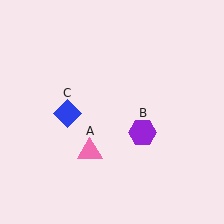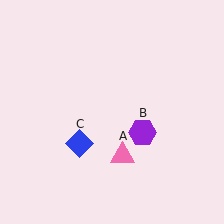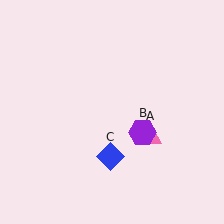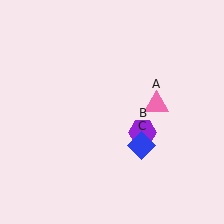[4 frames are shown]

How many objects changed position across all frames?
2 objects changed position: pink triangle (object A), blue diamond (object C).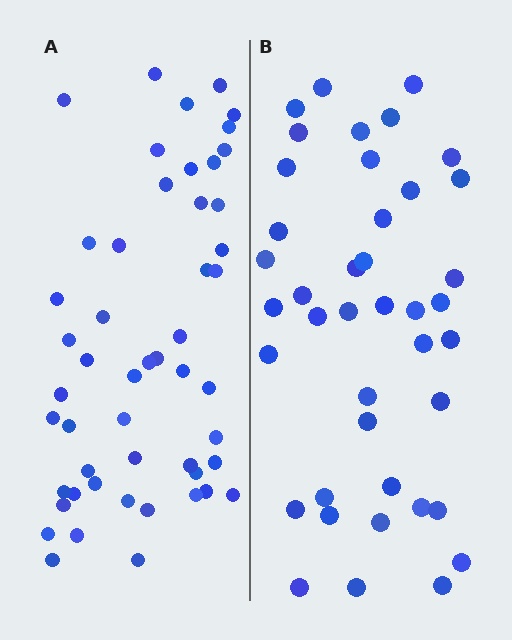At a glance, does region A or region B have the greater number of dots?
Region A (the left region) has more dots.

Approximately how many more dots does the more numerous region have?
Region A has roughly 10 or so more dots than region B.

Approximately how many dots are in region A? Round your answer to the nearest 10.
About 50 dots. (The exact count is 51, which rounds to 50.)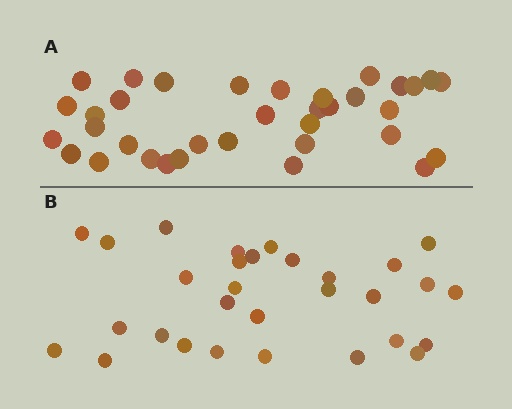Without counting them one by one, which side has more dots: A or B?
Region A (the top region) has more dots.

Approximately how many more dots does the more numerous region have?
Region A has about 5 more dots than region B.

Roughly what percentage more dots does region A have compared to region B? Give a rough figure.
About 15% more.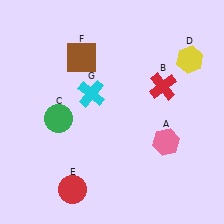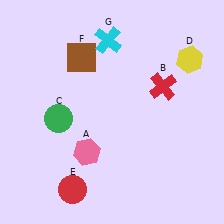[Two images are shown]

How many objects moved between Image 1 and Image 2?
2 objects moved between the two images.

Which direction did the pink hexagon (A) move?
The pink hexagon (A) moved left.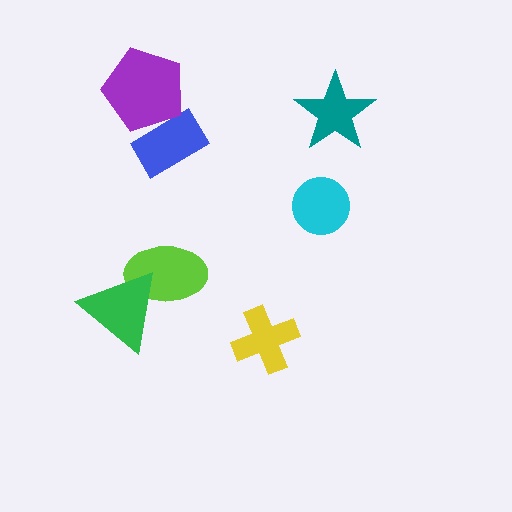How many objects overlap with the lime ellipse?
1 object overlaps with the lime ellipse.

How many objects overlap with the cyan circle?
0 objects overlap with the cyan circle.